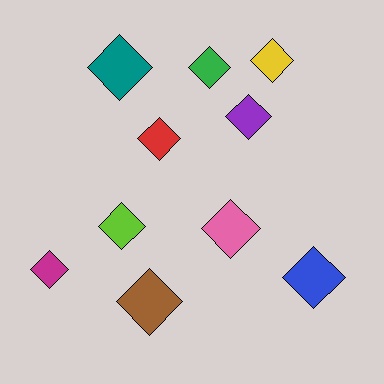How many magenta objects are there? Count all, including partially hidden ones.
There is 1 magenta object.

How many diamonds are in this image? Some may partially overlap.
There are 10 diamonds.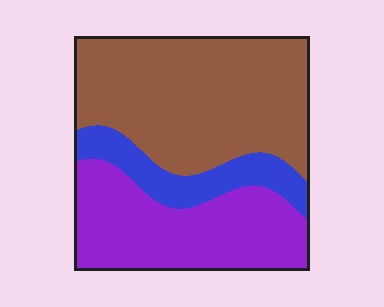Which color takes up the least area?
Blue, at roughly 15%.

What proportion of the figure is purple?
Purple takes up about one third (1/3) of the figure.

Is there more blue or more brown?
Brown.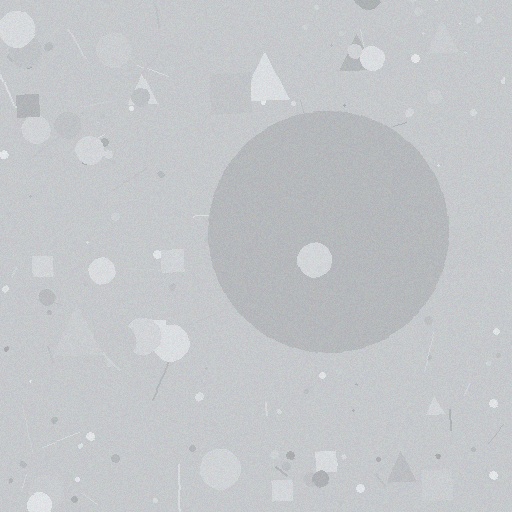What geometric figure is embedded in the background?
A circle is embedded in the background.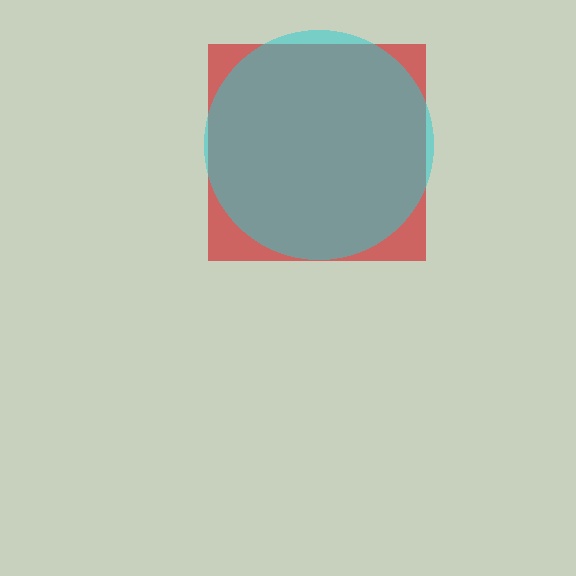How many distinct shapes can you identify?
There are 2 distinct shapes: a red square, a cyan circle.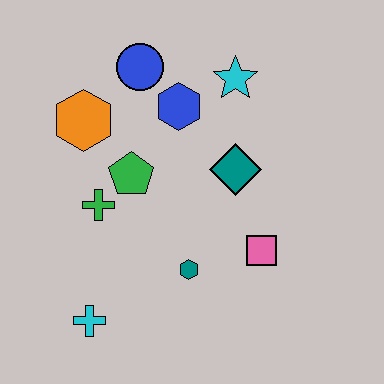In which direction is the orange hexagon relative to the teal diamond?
The orange hexagon is to the left of the teal diamond.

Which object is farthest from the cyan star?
The cyan cross is farthest from the cyan star.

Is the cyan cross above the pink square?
No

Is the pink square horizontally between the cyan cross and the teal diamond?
No